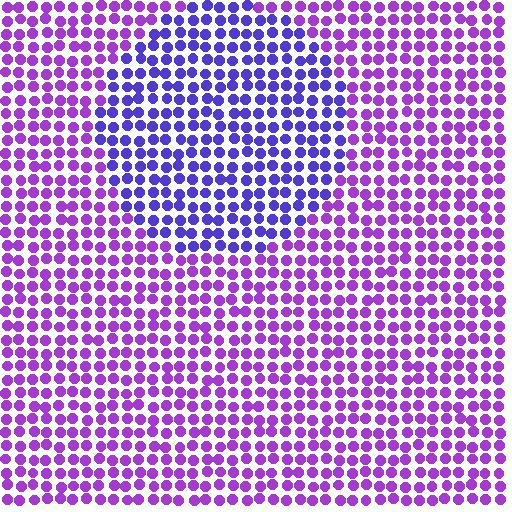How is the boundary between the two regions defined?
The boundary is defined purely by a slight shift in hue (about 33 degrees). Spacing, size, and orientation are identical on both sides.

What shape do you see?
I see a circle.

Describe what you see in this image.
The image is filled with small purple elements in a uniform arrangement. A circle-shaped region is visible where the elements are tinted to a slightly different hue, forming a subtle color boundary.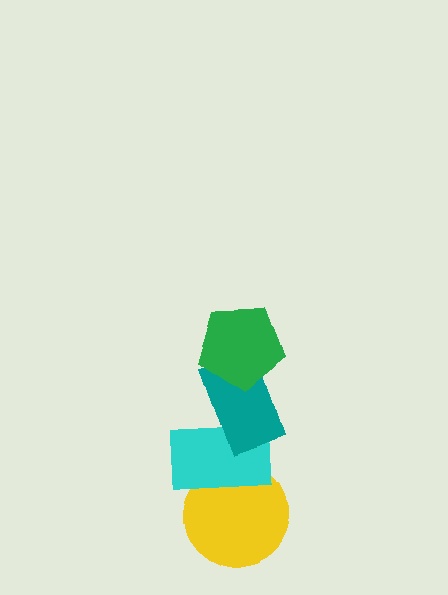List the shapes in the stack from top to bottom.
From top to bottom: the green pentagon, the teal rectangle, the cyan rectangle, the yellow circle.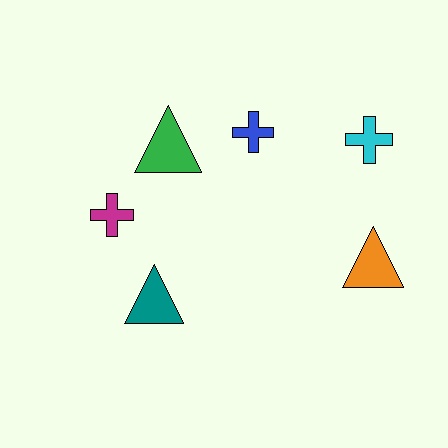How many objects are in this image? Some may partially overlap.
There are 6 objects.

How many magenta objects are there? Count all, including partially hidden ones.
There is 1 magenta object.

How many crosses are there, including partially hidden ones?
There are 3 crosses.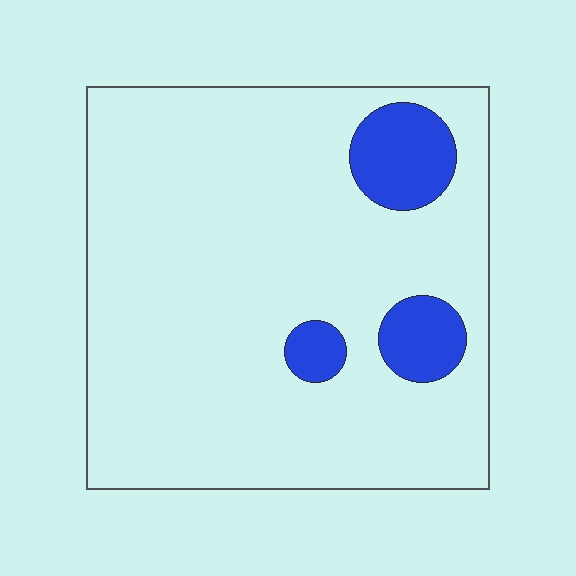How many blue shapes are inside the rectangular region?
3.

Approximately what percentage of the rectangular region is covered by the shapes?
Approximately 10%.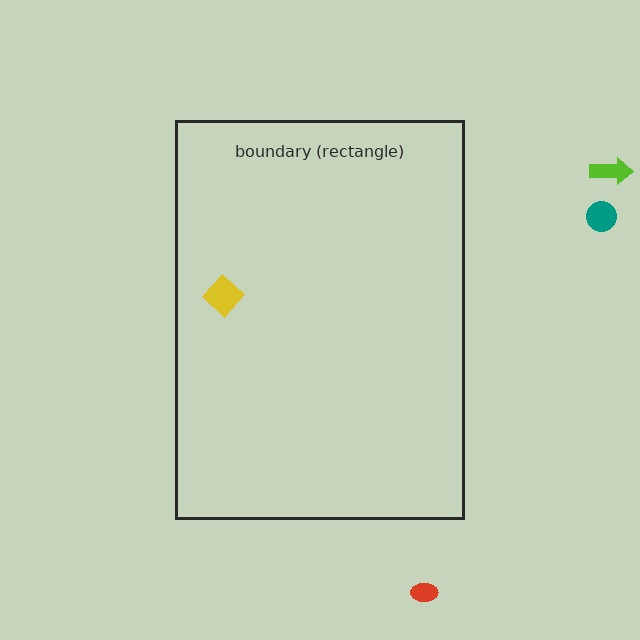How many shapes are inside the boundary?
1 inside, 3 outside.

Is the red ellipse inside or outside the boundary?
Outside.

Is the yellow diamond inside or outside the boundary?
Inside.